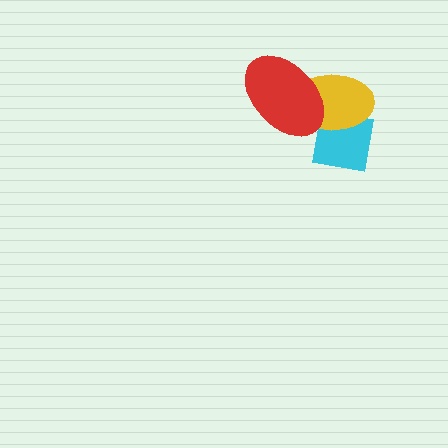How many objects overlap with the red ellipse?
2 objects overlap with the red ellipse.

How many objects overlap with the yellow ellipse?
2 objects overlap with the yellow ellipse.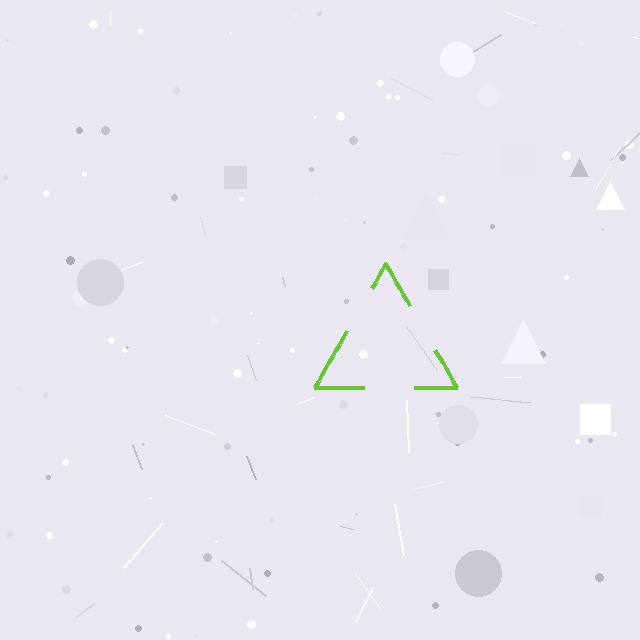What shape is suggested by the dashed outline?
The dashed outline suggests a triangle.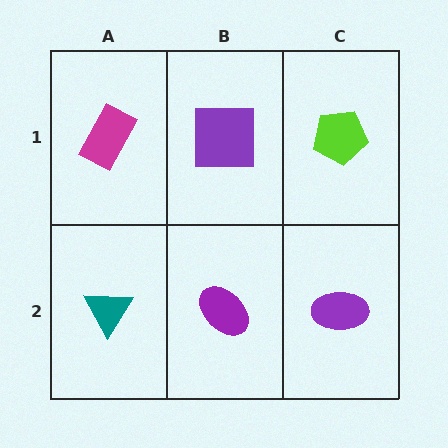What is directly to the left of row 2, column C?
A purple ellipse.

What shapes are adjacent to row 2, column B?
A purple square (row 1, column B), a teal triangle (row 2, column A), a purple ellipse (row 2, column C).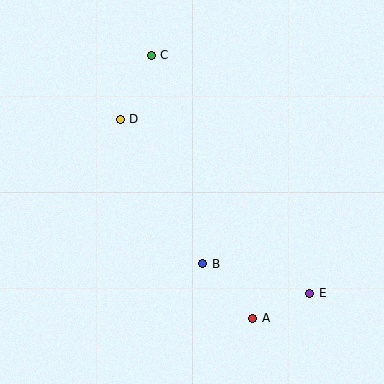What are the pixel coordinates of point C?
Point C is at (151, 55).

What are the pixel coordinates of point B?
Point B is at (203, 264).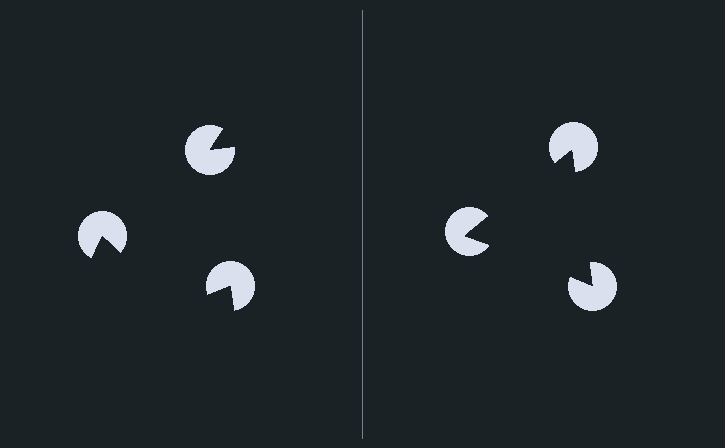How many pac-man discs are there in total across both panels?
6 — 3 on each side.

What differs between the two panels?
The pac-man discs are positioned identically on both sides; only the wedge orientations differ. On the right they align to a triangle; on the left they are misaligned.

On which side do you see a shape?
An illusory triangle appears on the right side. On the left side the wedge cuts are rotated, so no coherent shape forms.